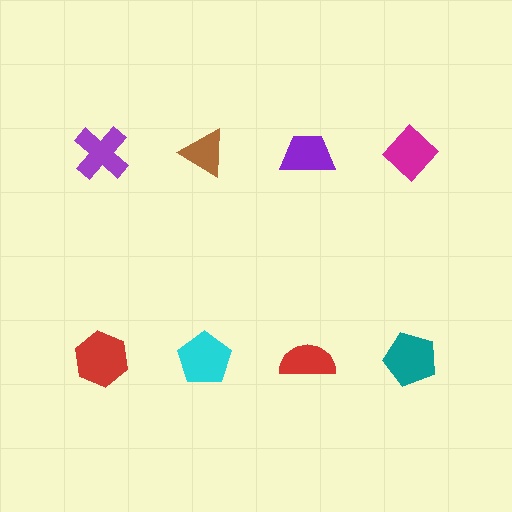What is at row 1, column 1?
A purple cross.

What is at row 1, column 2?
A brown triangle.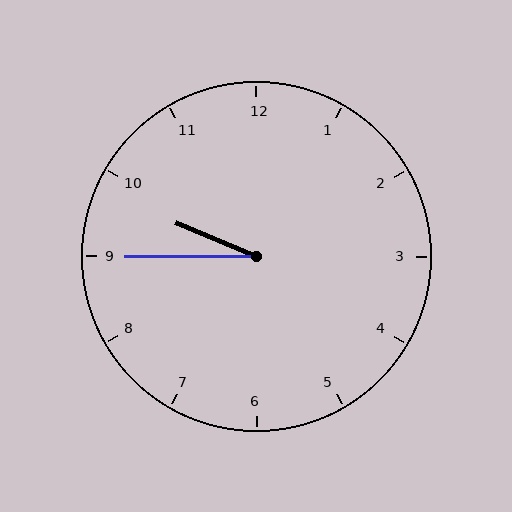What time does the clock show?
9:45.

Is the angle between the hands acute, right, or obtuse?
It is acute.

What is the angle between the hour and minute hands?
Approximately 22 degrees.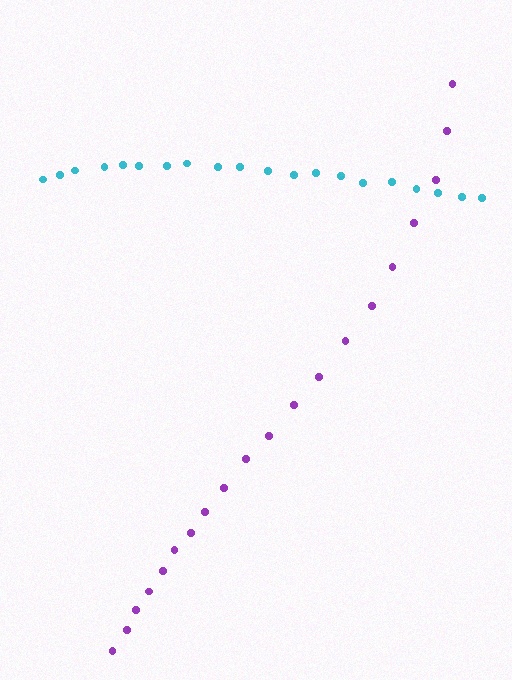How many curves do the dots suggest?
There are 2 distinct paths.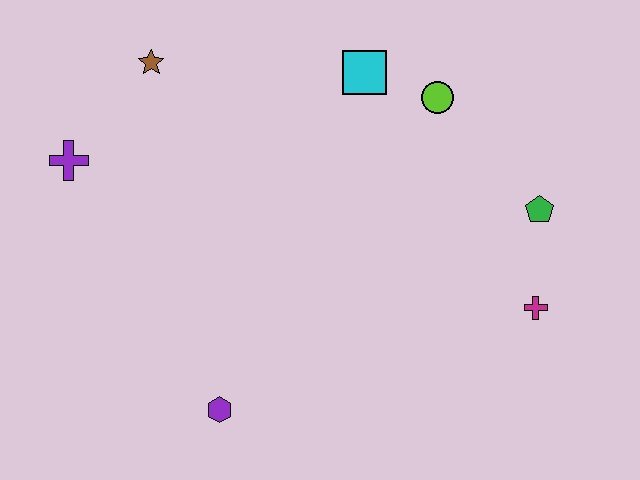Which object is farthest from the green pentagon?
The purple cross is farthest from the green pentagon.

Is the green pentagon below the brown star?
Yes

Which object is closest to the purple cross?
The brown star is closest to the purple cross.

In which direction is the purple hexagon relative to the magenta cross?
The purple hexagon is to the left of the magenta cross.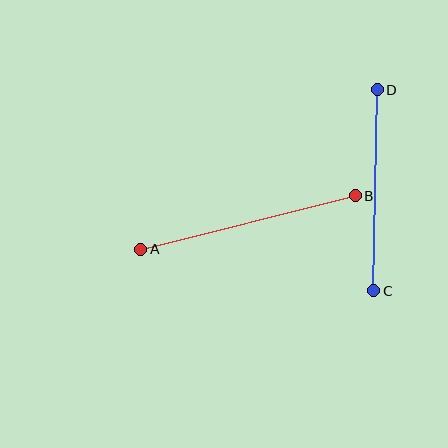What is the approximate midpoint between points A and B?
The midpoint is at approximately (248, 223) pixels.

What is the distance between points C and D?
The distance is approximately 201 pixels.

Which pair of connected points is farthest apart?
Points A and B are farthest apart.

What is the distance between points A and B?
The distance is approximately 221 pixels.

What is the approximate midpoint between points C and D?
The midpoint is at approximately (375, 190) pixels.